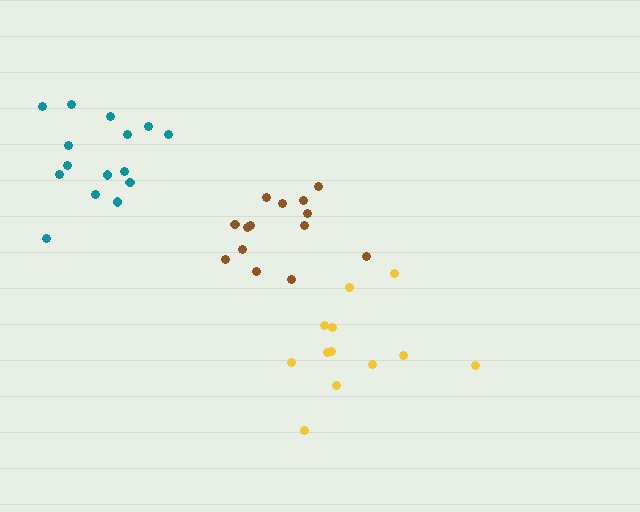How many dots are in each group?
Group 1: 12 dots, Group 2: 14 dots, Group 3: 15 dots (41 total).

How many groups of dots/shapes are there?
There are 3 groups.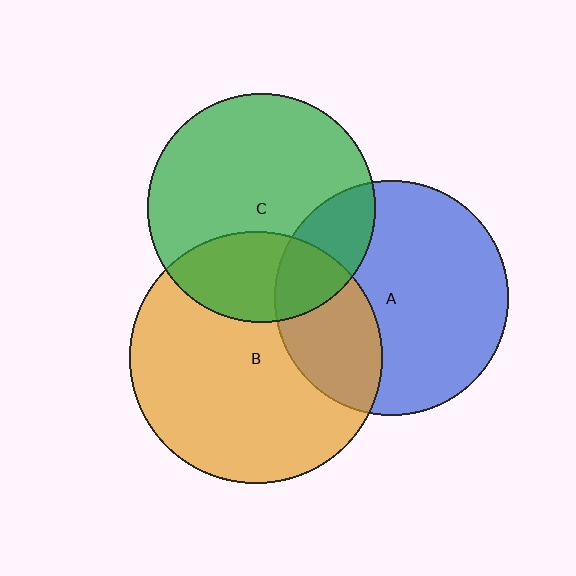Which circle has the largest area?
Circle B (orange).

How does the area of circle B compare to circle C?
Approximately 1.2 times.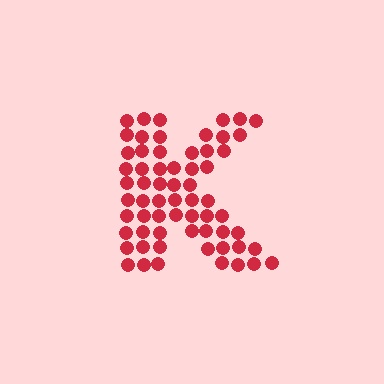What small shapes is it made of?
It is made of small circles.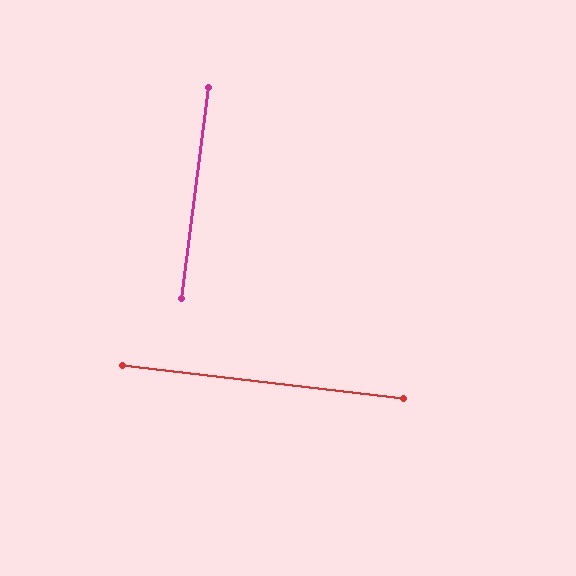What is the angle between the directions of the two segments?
Approximately 89 degrees.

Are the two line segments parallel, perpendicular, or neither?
Perpendicular — they meet at approximately 89°.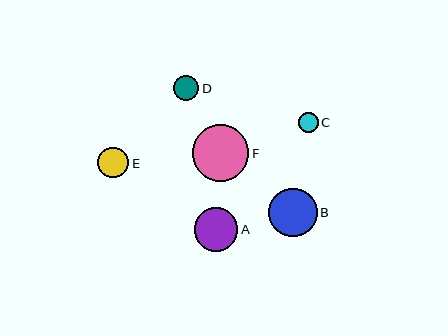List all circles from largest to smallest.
From largest to smallest: F, B, A, E, D, C.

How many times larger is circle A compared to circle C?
Circle A is approximately 2.2 times the size of circle C.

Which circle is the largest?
Circle F is the largest with a size of approximately 56 pixels.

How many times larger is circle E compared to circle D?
Circle E is approximately 1.2 times the size of circle D.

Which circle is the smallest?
Circle C is the smallest with a size of approximately 20 pixels.